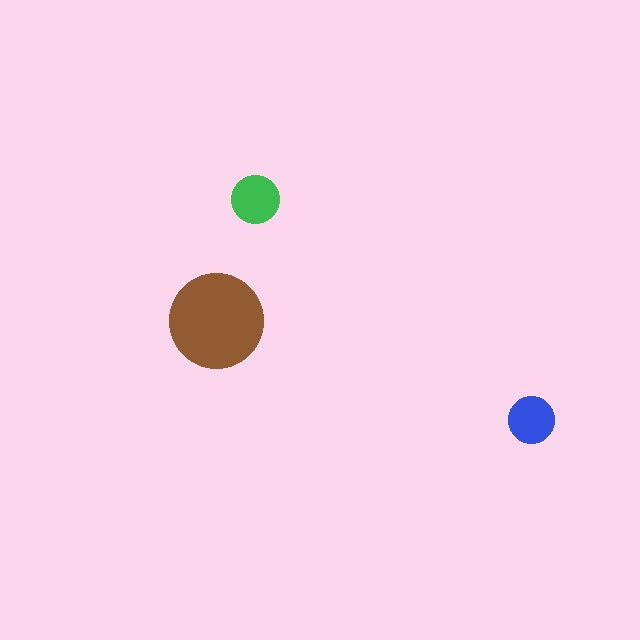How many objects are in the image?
There are 3 objects in the image.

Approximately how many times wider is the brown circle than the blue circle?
About 2 times wider.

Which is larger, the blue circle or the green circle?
The green one.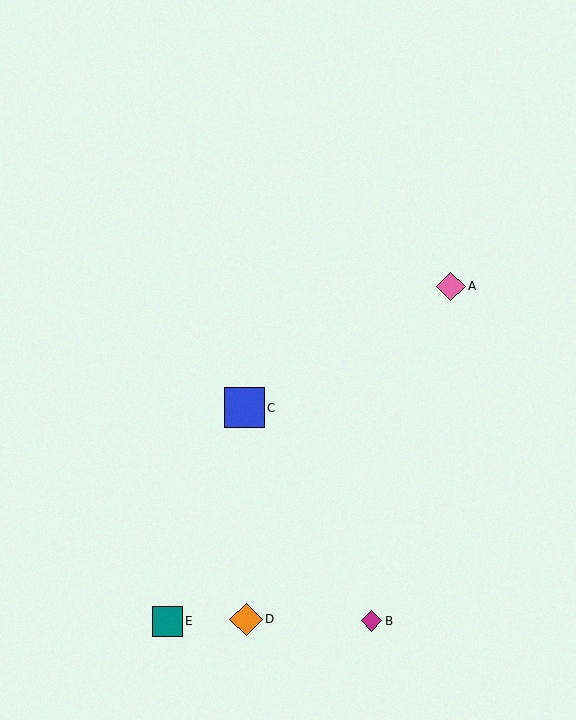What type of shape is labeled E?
Shape E is a teal square.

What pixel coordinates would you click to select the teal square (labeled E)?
Click at (167, 621) to select the teal square E.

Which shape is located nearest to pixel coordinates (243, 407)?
The blue square (labeled C) at (244, 408) is nearest to that location.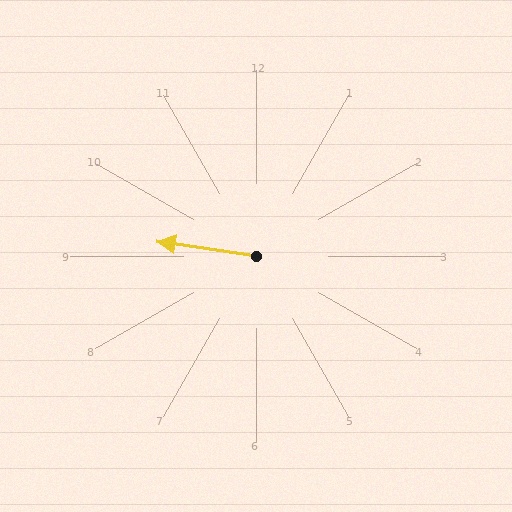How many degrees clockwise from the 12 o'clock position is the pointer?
Approximately 278 degrees.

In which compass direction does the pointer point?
West.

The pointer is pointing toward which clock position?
Roughly 9 o'clock.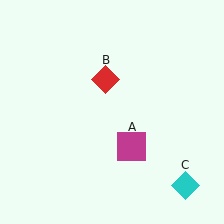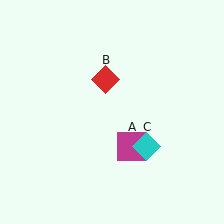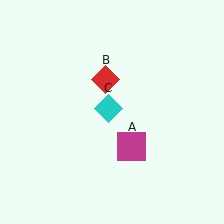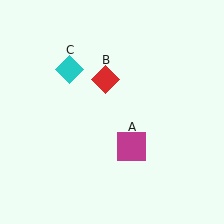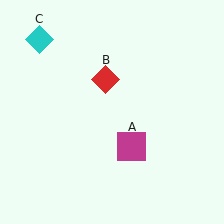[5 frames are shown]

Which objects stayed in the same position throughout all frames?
Magenta square (object A) and red diamond (object B) remained stationary.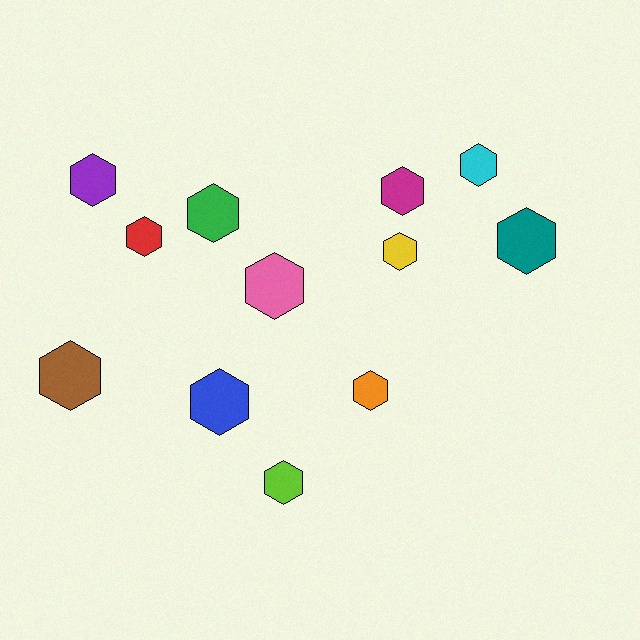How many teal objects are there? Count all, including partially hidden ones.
There is 1 teal object.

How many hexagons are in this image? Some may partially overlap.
There are 12 hexagons.